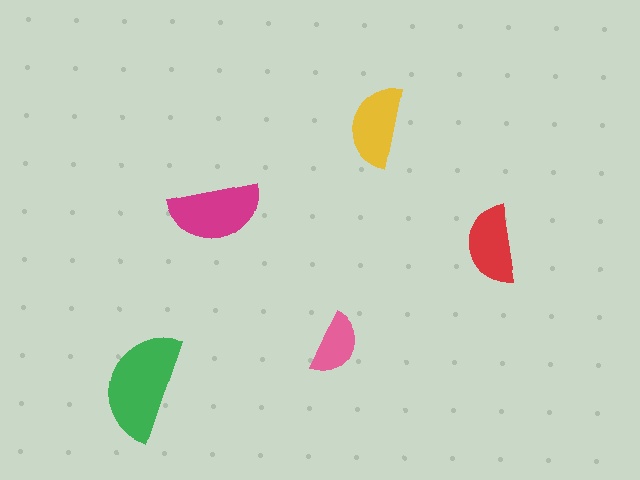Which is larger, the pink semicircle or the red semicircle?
The red one.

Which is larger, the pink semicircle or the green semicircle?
The green one.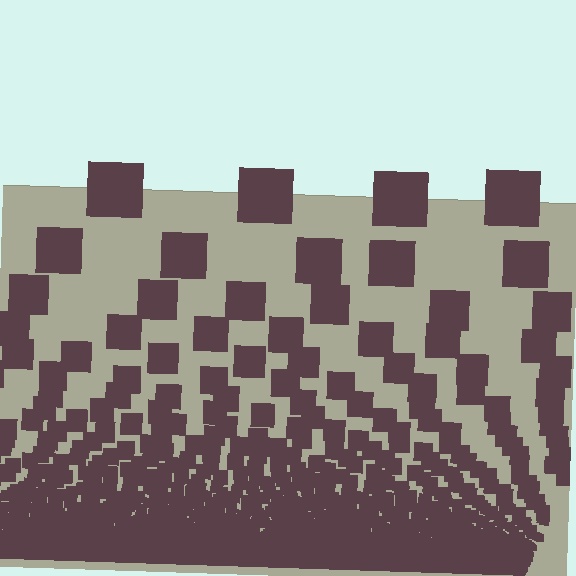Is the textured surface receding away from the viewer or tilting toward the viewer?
The surface appears to tilt toward the viewer. Texture elements get larger and sparser toward the top.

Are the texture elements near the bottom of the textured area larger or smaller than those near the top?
Smaller. The gradient is inverted — elements near the bottom are smaller and denser.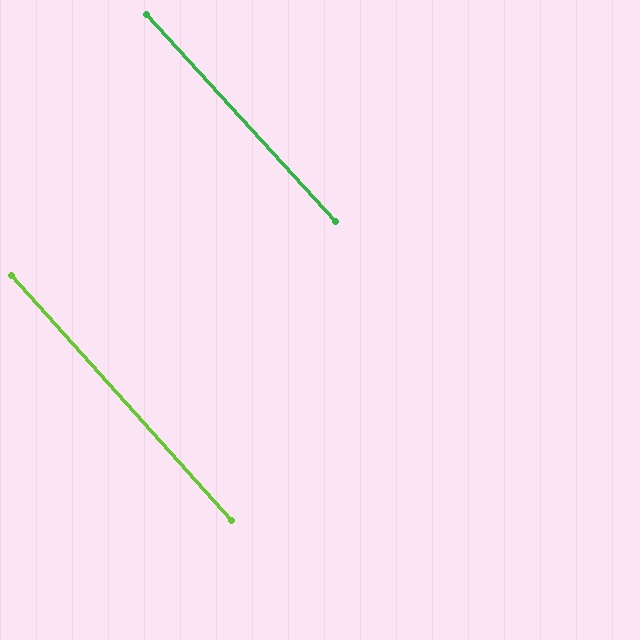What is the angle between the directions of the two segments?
Approximately 1 degree.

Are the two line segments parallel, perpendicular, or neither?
Parallel — their directions differ by only 0.6°.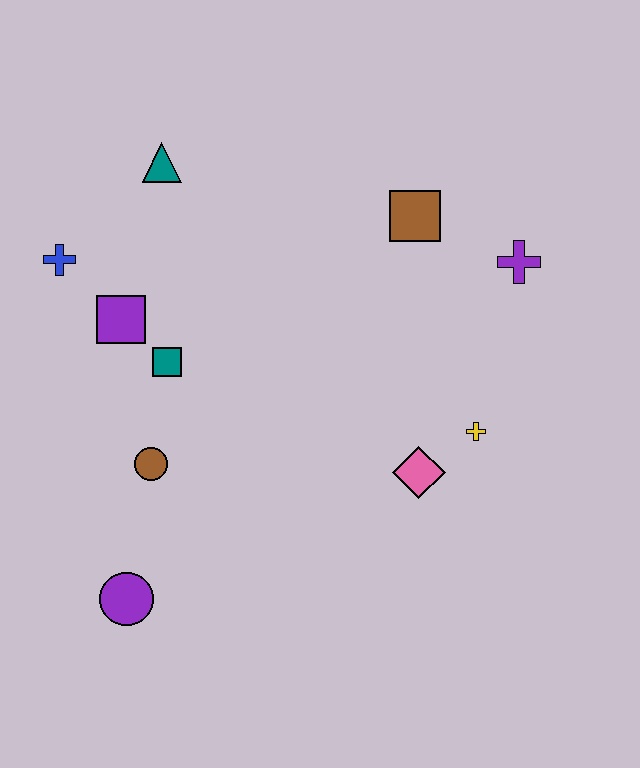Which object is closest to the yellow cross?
The pink diamond is closest to the yellow cross.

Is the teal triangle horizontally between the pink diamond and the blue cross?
Yes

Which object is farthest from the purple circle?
The purple cross is farthest from the purple circle.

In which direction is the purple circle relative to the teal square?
The purple circle is below the teal square.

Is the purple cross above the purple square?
Yes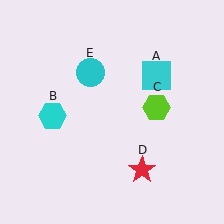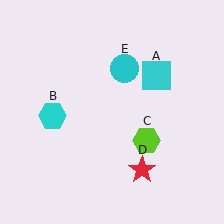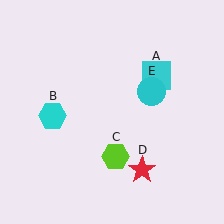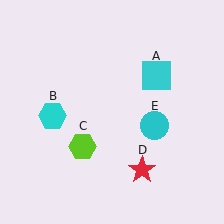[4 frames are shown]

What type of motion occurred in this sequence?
The lime hexagon (object C), cyan circle (object E) rotated clockwise around the center of the scene.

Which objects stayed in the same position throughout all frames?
Cyan square (object A) and cyan hexagon (object B) and red star (object D) remained stationary.